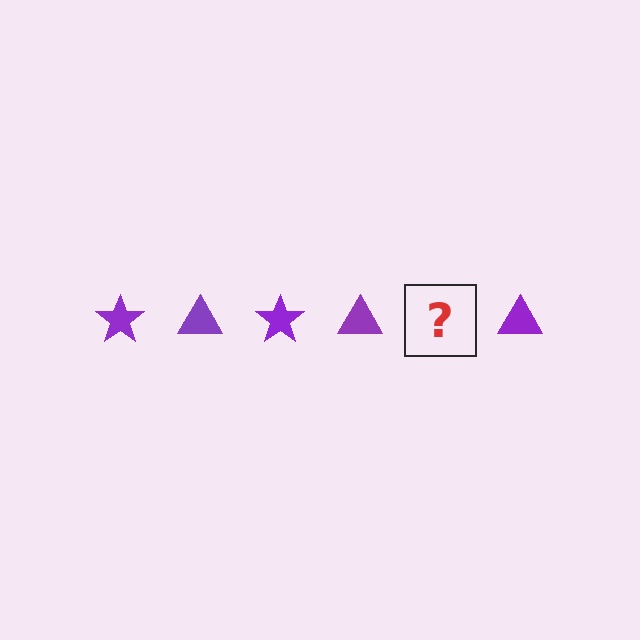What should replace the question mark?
The question mark should be replaced with a purple star.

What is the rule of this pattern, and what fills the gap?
The rule is that the pattern cycles through star, triangle shapes in purple. The gap should be filled with a purple star.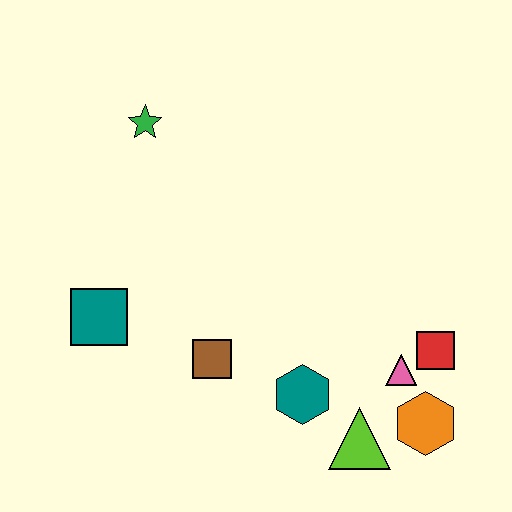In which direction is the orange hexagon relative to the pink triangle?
The orange hexagon is below the pink triangle.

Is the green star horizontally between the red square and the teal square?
Yes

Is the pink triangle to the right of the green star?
Yes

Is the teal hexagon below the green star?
Yes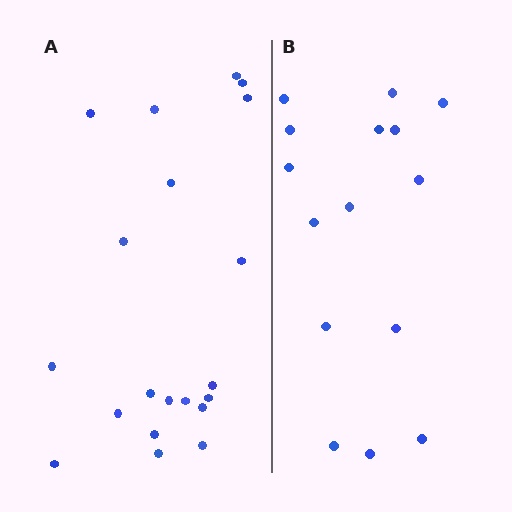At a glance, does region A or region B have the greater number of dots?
Region A (the left region) has more dots.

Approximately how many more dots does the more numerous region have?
Region A has about 5 more dots than region B.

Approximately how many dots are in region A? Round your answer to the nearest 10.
About 20 dots.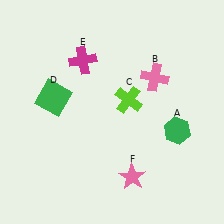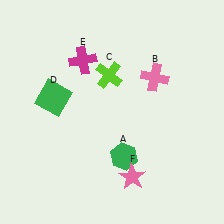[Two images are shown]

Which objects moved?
The objects that moved are: the green hexagon (A), the lime cross (C).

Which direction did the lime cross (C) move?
The lime cross (C) moved up.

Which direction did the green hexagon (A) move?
The green hexagon (A) moved left.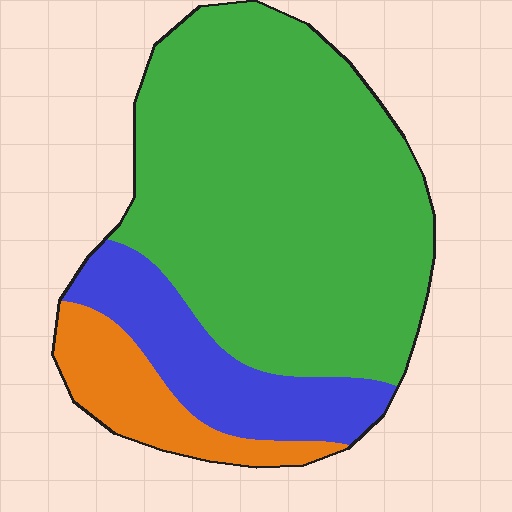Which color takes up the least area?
Orange, at roughly 10%.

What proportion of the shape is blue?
Blue covers 19% of the shape.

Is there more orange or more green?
Green.